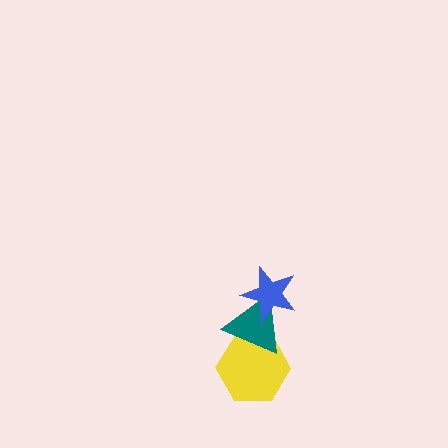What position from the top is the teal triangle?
The teal triangle is 2nd from the top.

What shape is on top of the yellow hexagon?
The teal triangle is on top of the yellow hexagon.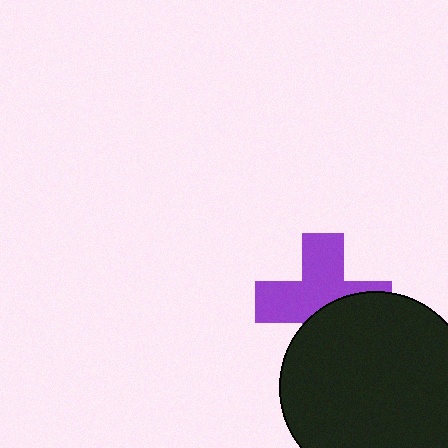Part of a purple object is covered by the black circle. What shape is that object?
It is a cross.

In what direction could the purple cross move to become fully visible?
The purple cross could move up. That would shift it out from behind the black circle entirely.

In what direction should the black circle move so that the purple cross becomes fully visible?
The black circle should move down. That is the shortest direction to clear the overlap and leave the purple cross fully visible.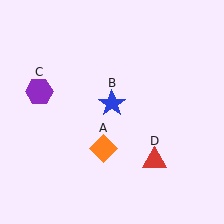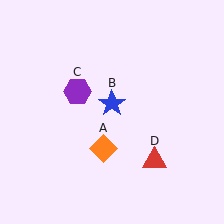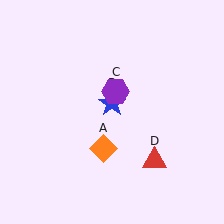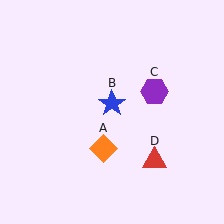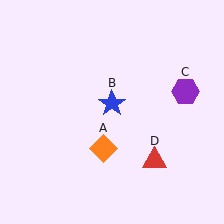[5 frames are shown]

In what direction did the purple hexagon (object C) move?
The purple hexagon (object C) moved right.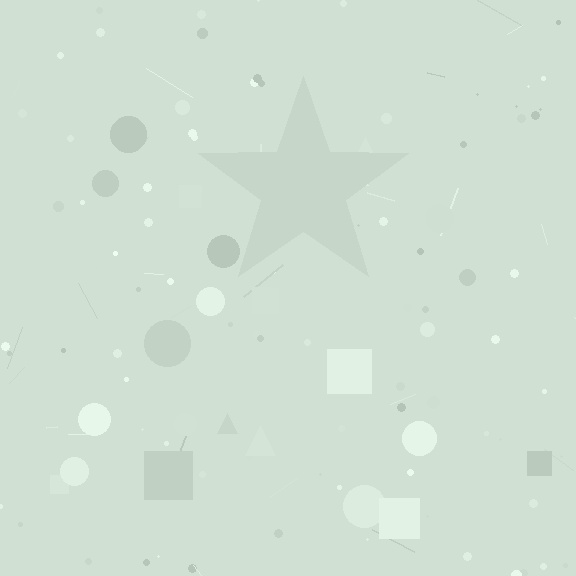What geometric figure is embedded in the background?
A star is embedded in the background.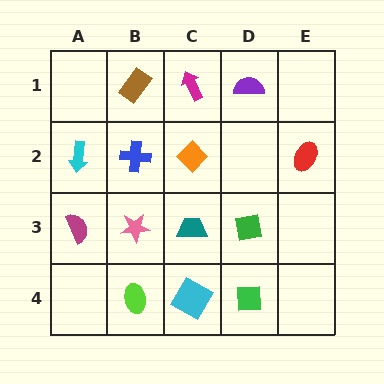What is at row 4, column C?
A cyan diamond.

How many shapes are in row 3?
4 shapes.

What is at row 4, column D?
A green square.